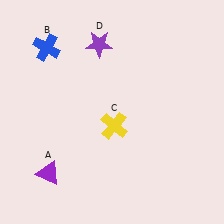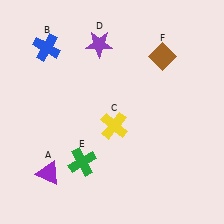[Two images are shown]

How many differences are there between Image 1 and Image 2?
There are 2 differences between the two images.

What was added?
A green cross (E), a brown diamond (F) were added in Image 2.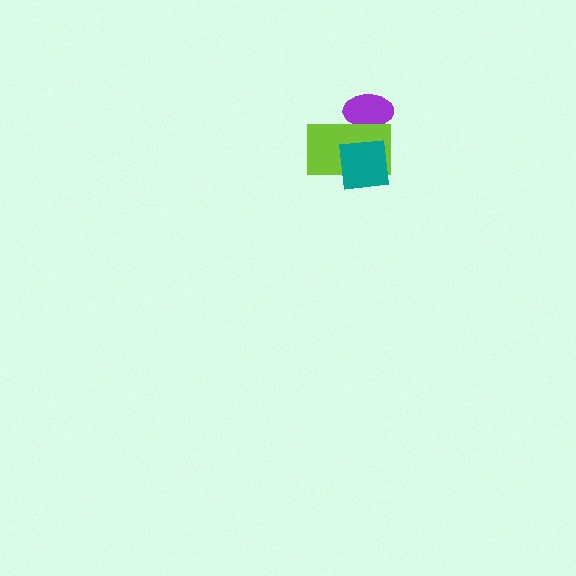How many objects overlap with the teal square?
1 object overlaps with the teal square.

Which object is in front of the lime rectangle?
The teal square is in front of the lime rectangle.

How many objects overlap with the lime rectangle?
2 objects overlap with the lime rectangle.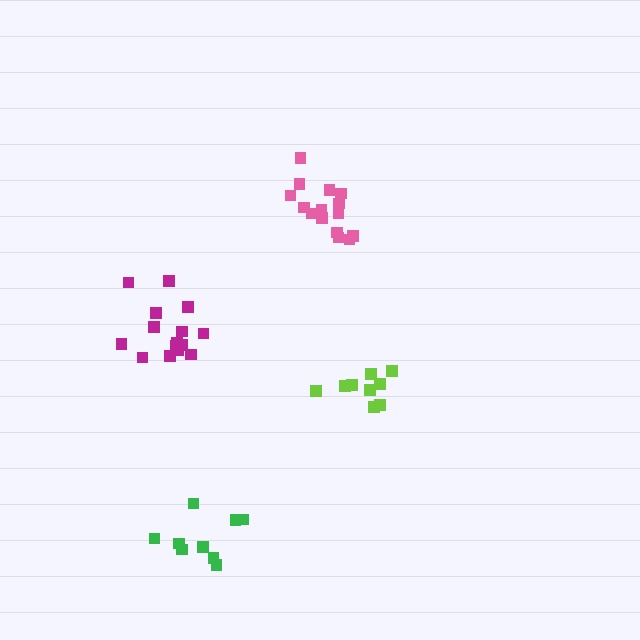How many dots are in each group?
Group 1: 9 dots, Group 2: 15 dots, Group 3: 9 dots, Group 4: 15 dots (48 total).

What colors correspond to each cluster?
The clusters are colored: green, pink, lime, magenta.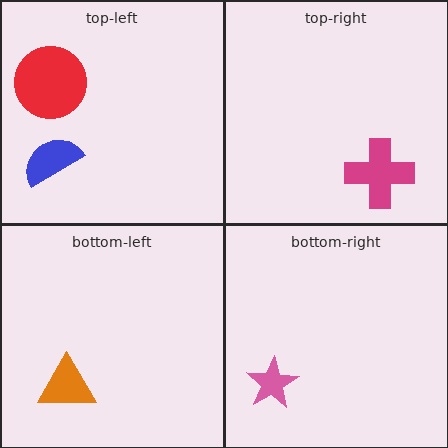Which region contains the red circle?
The top-left region.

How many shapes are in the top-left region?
2.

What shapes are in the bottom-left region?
The orange triangle.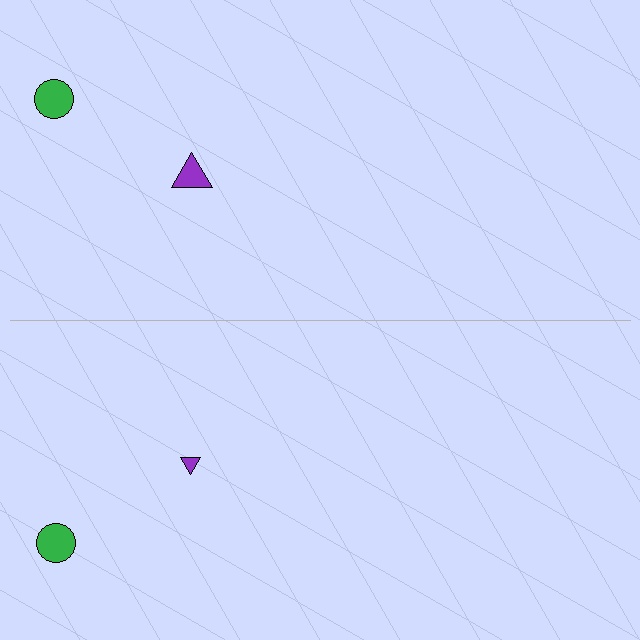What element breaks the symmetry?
The purple triangle on the bottom side has a different size than its mirror counterpart.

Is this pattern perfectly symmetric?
No, the pattern is not perfectly symmetric. The purple triangle on the bottom side has a different size than its mirror counterpart.